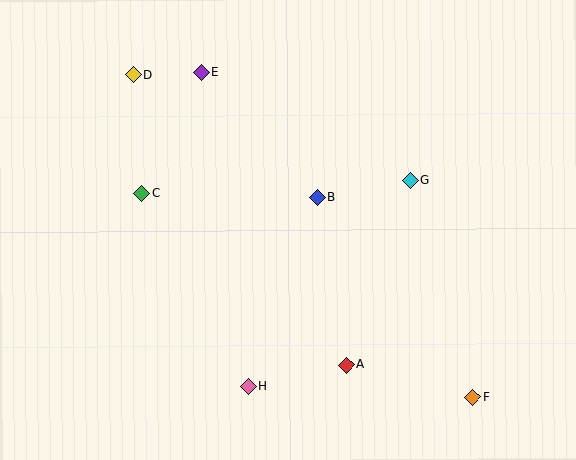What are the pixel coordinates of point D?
Point D is at (133, 75).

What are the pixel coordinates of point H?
Point H is at (248, 386).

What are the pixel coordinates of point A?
Point A is at (346, 365).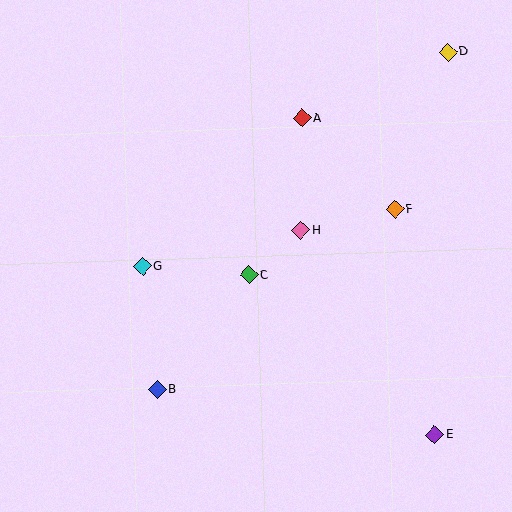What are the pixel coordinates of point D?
Point D is at (448, 52).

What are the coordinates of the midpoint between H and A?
The midpoint between H and A is at (301, 174).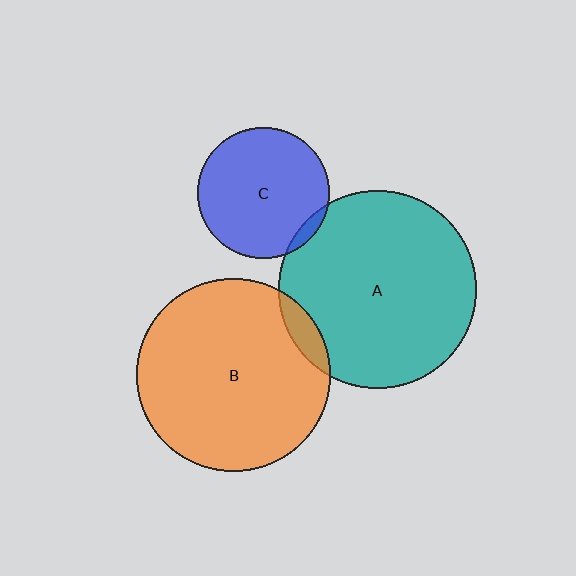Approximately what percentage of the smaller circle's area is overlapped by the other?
Approximately 5%.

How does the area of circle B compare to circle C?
Approximately 2.2 times.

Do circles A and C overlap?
Yes.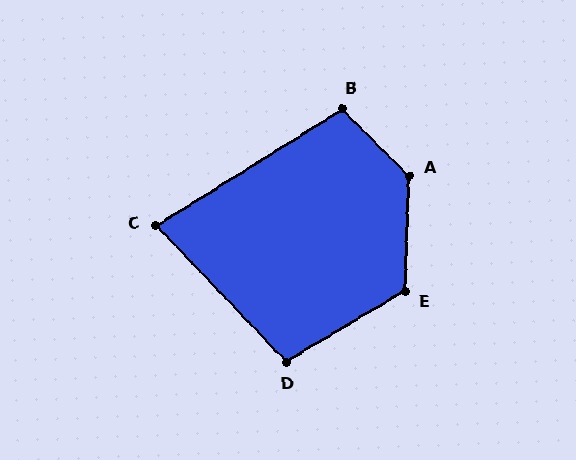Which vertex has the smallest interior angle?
C, at approximately 78 degrees.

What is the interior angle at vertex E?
Approximately 123 degrees (obtuse).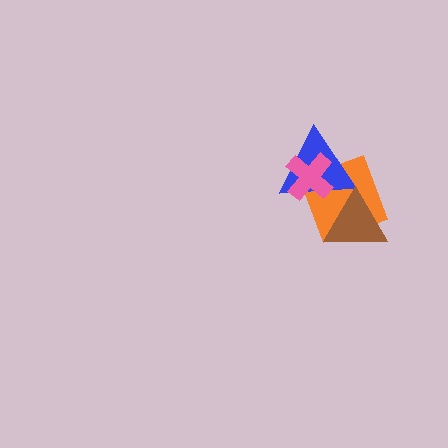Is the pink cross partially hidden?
No, no other shape covers it.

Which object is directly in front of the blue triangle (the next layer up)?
The brown triangle is directly in front of the blue triangle.